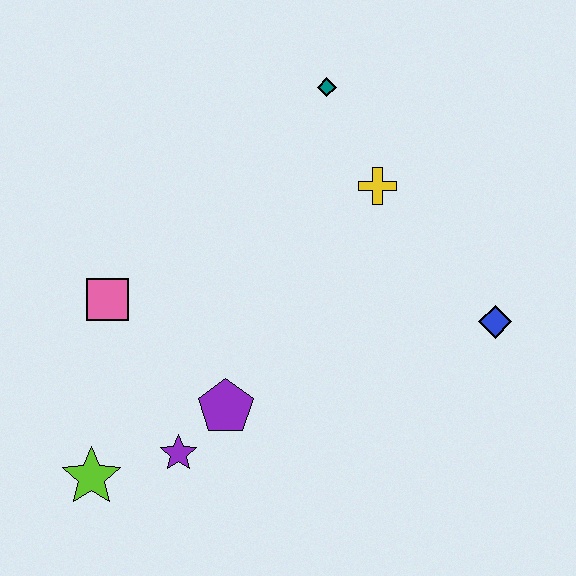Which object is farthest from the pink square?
The blue diamond is farthest from the pink square.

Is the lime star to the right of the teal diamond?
No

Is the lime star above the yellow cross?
No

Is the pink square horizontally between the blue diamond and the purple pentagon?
No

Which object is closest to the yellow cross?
The teal diamond is closest to the yellow cross.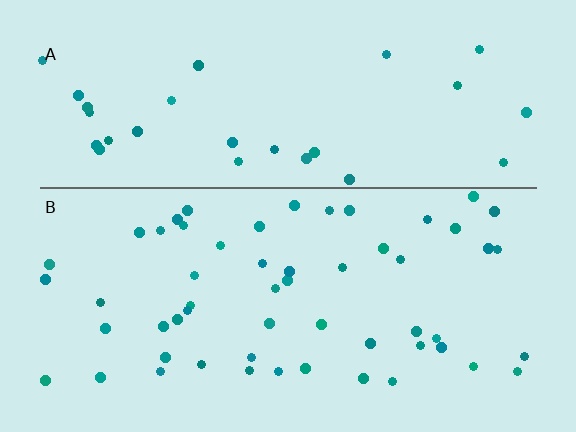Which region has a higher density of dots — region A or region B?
B (the bottom).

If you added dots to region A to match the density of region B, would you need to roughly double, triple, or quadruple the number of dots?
Approximately double.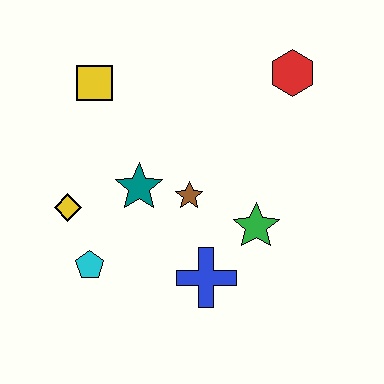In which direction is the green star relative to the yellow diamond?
The green star is to the right of the yellow diamond.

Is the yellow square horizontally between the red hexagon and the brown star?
No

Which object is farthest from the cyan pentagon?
The red hexagon is farthest from the cyan pentagon.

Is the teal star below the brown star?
No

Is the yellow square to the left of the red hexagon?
Yes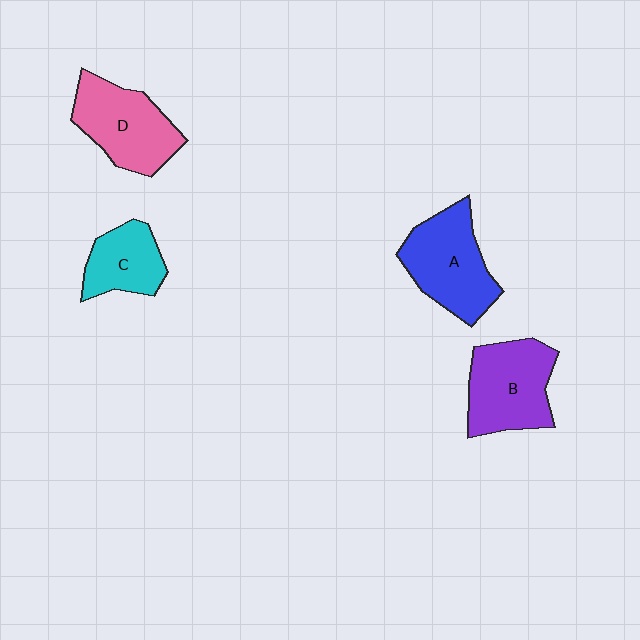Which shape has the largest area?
Shape A (blue).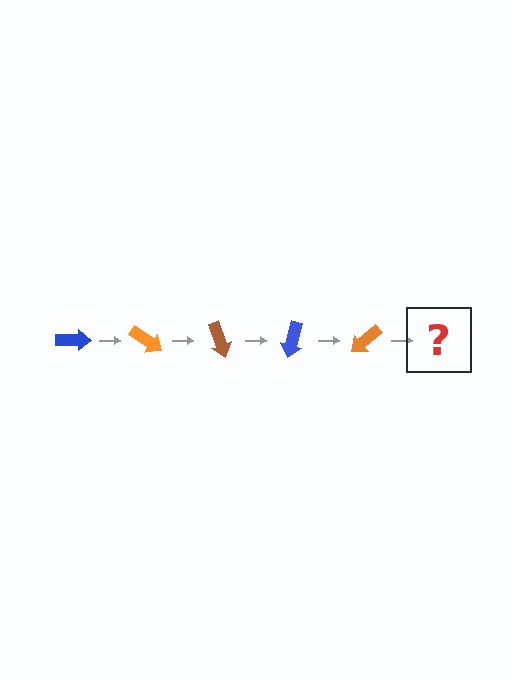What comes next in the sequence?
The next element should be a brown arrow, rotated 175 degrees from the start.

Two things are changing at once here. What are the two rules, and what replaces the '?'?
The two rules are that it rotates 35 degrees each step and the color cycles through blue, orange, and brown. The '?' should be a brown arrow, rotated 175 degrees from the start.